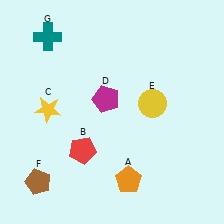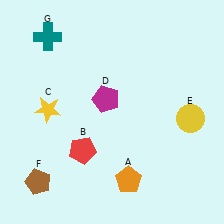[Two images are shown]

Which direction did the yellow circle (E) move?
The yellow circle (E) moved right.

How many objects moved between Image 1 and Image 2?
1 object moved between the two images.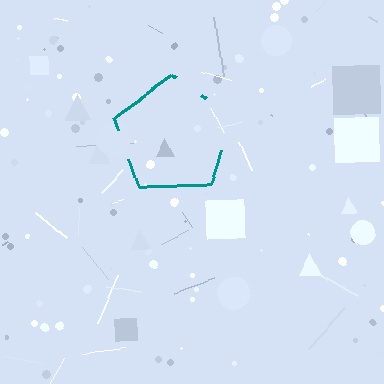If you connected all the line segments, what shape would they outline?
They would outline a pentagon.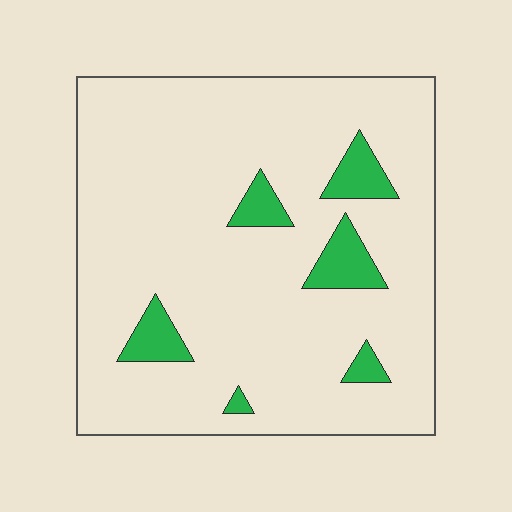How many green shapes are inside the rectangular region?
6.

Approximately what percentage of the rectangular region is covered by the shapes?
Approximately 10%.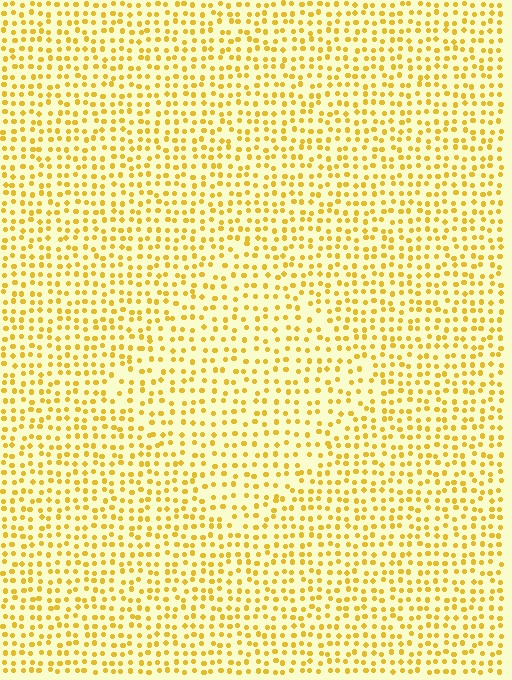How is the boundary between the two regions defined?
The boundary is defined by a change in element density (approximately 1.3x ratio). All elements are the same color, size, and shape.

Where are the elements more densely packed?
The elements are more densely packed outside the diamond boundary.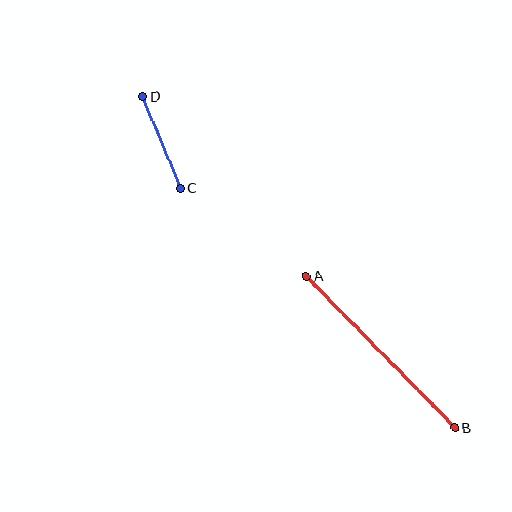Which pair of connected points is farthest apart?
Points A and B are farthest apart.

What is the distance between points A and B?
The distance is approximately 212 pixels.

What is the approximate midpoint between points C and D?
The midpoint is at approximately (162, 142) pixels.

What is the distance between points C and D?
The distance is approximately 99 pixels.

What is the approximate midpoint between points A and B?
The midpoint is at approximately (380, 352) pixels.